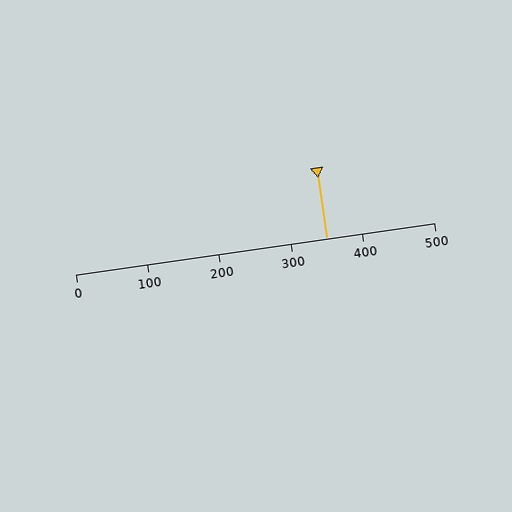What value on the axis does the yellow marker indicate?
The marker indicates approximately 350.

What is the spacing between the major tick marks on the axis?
The major ticks are spaced 100 apart.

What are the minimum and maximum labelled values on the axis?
The axis runs from 0 to 500.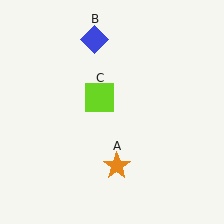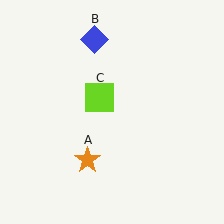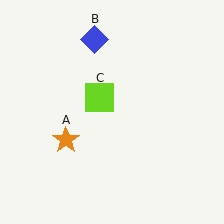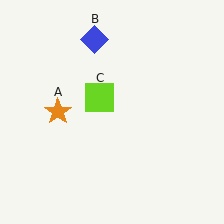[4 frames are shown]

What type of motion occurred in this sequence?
The orange star (object A) rotated clockwise around the center of the scene.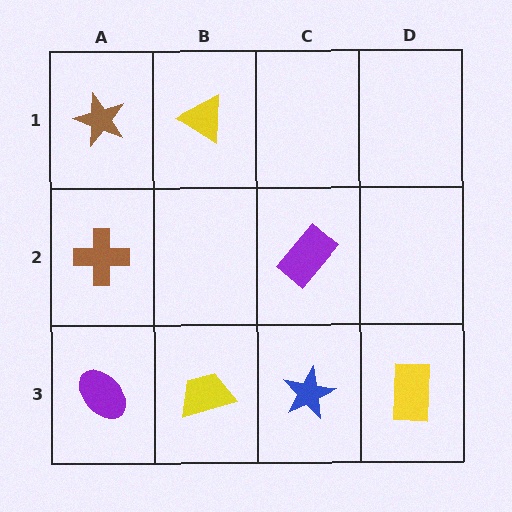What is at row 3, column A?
A purple ellipse.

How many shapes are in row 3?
4 shapes.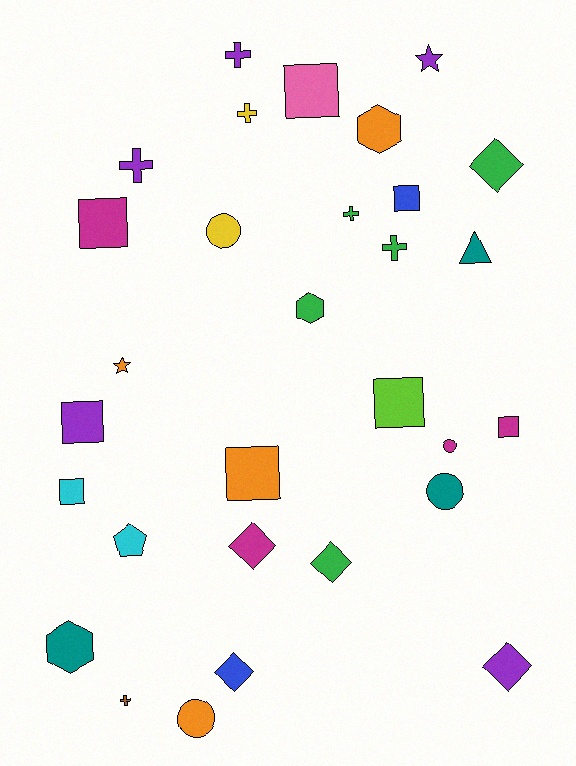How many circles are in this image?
There are 4 circles.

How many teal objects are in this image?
There are 3 teal objects.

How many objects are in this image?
There are 30 objects.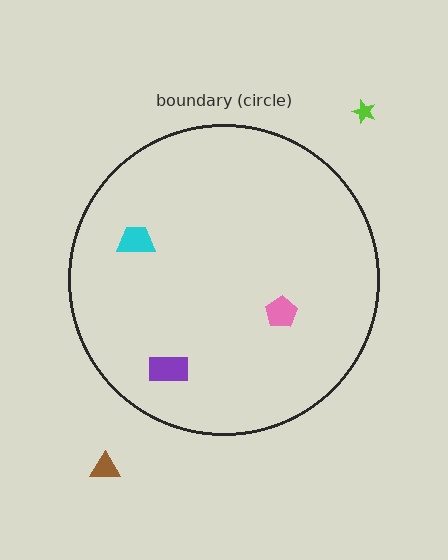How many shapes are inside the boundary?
3 inside, 2 outside.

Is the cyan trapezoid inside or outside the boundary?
Inside.